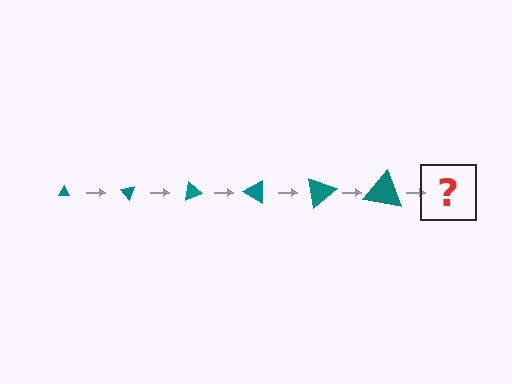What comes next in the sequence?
The next element should be a triangle, larger than the previous one and rotated 300 degrees from the start.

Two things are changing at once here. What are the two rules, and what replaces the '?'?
The two rules are that the triangle grows larger each step and it rotates 50 degrees each step. The '?' should be a triangle, larger than the previous one and rotated 300 degrees from the start.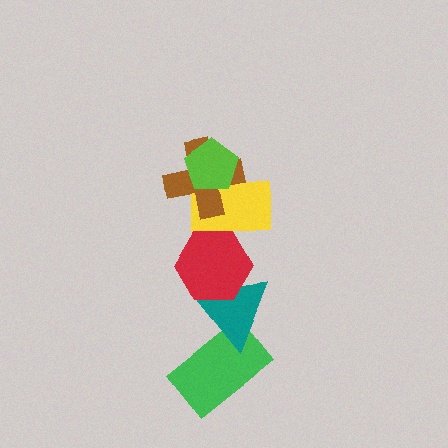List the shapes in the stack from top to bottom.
From top to bottom: the lime pentagon, the brown cross, the yellow rectangle, the red hexagon, the teal triangle, the green rectangle.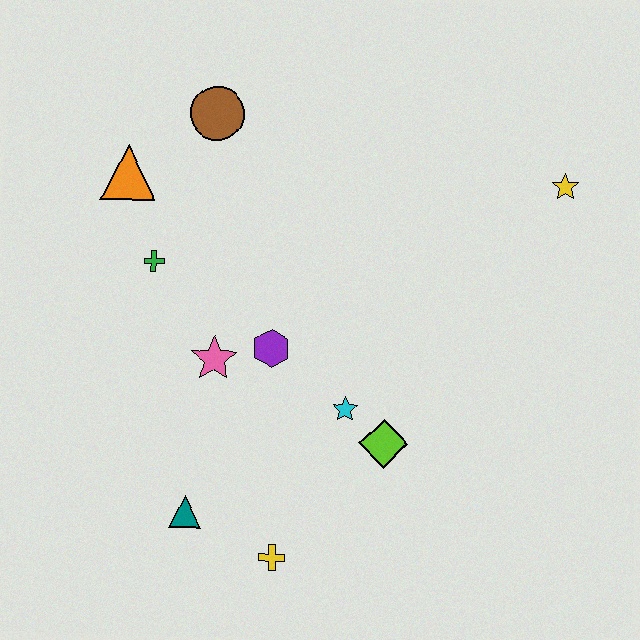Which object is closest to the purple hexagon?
The pink star is closest to the purple hexagon.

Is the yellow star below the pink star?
No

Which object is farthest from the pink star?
The yellow star is farthest from the pink star.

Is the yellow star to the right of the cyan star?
Yes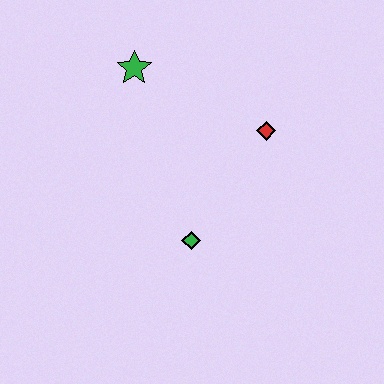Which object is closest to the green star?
The red diamond is closest to the green star.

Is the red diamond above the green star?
No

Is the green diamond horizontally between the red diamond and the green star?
Yes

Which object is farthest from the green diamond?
The green star is farthest from the green diamond.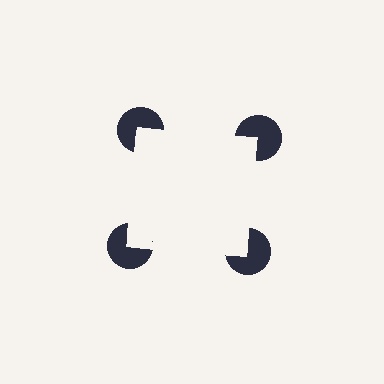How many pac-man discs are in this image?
There are 4 — one at each vertex of the illusory square.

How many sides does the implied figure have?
4 sides.